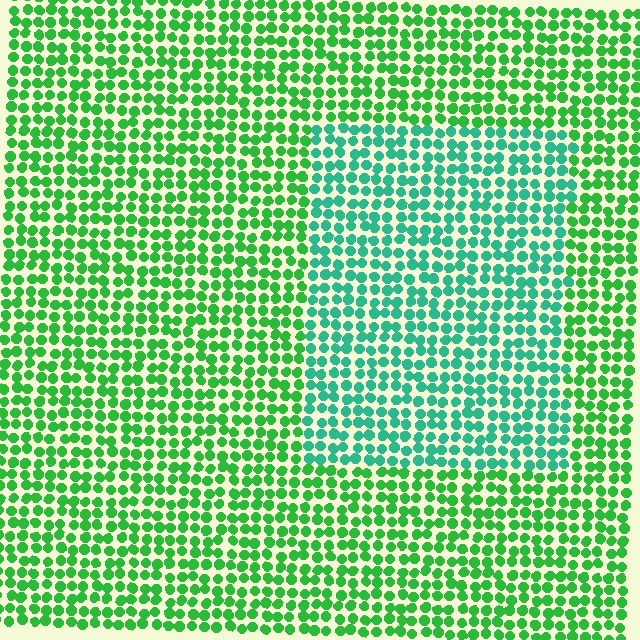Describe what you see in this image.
The image is filled with small green elements in a uniform arrangement. A rectangle-shaped region is visible where the elements are tinted to a slightly different hue, forming a subtle color boundary.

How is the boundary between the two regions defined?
The boundary is defined purely by a slight shift in hue (about 35 degrees). Spacing, size, and orientation are identical on both sides.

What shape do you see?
I see a rectangle.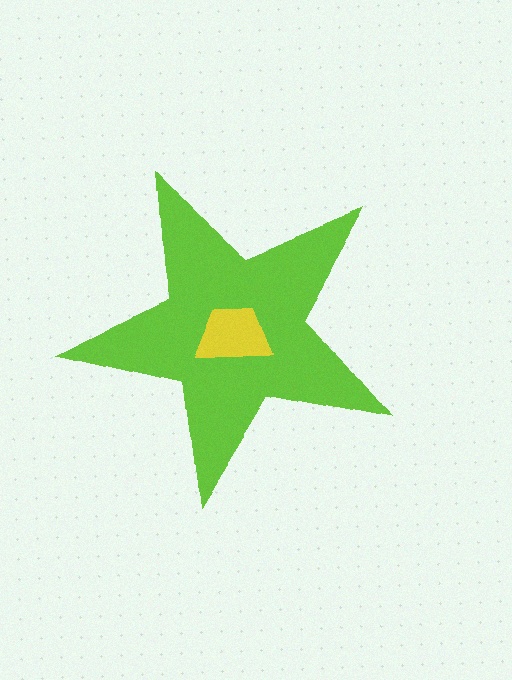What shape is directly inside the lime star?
The yellow trapezoid.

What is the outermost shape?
The lime star.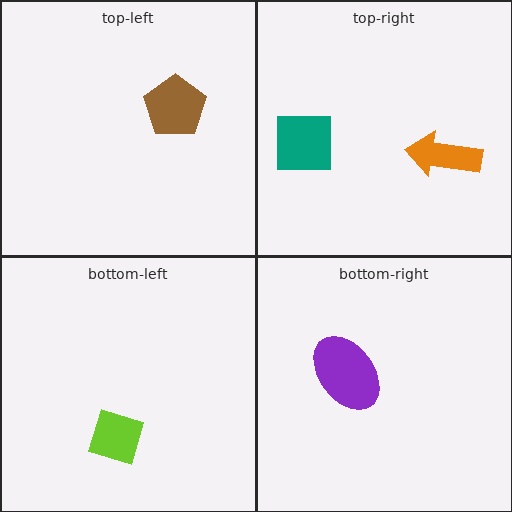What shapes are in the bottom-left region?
The lime diamond.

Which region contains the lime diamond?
The bottom-left region.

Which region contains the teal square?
The top-right region.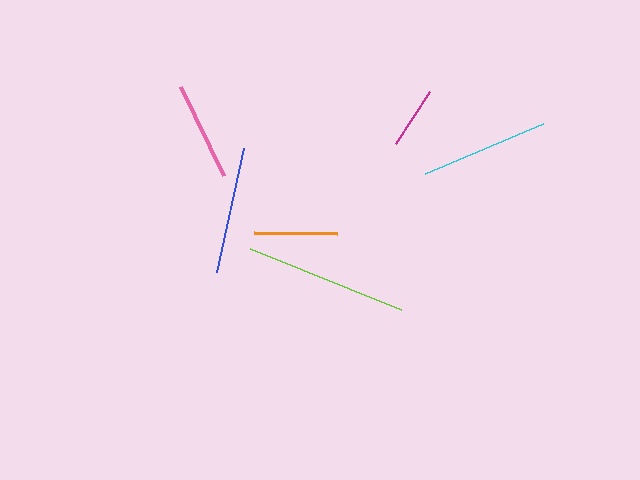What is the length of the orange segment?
The orange segment is approximately 83 pixels long.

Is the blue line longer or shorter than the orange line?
The blue line is longer than the orange line.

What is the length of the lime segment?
The lime segment is approximately 163 pixels long.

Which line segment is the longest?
The lime line is the longest at approximately 163 pixels.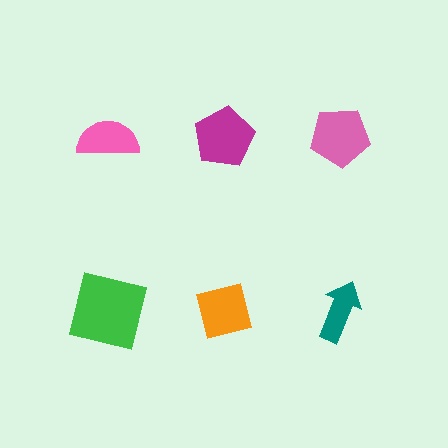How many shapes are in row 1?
3 shapes.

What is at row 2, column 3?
A teal arrow.